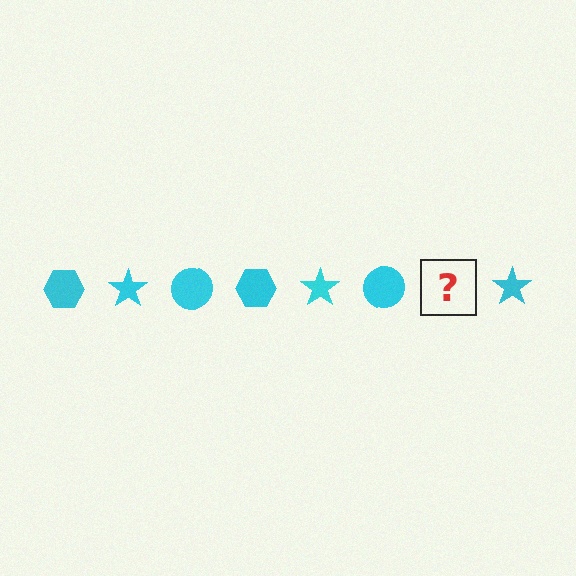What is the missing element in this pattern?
The missing element is a cyan hexagon.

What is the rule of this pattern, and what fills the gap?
The rule is that the pattern cycles through hexagon, star, circle shapes in cyan. The gap should be filled with a cyan hexagon.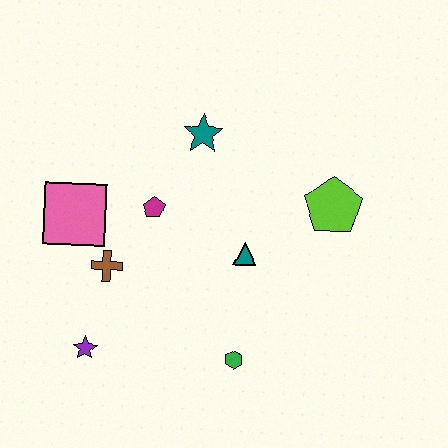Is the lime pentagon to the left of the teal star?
No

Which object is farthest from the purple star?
The lime pentagon is farthest from the purple star.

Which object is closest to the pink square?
The brown cross is closest to the pink square.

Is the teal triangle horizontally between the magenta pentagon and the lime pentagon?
Yes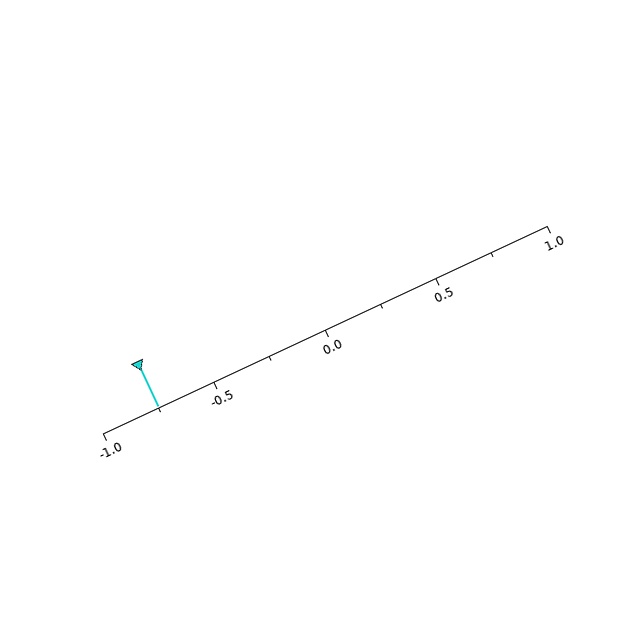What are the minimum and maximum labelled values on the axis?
The axis runs from -1.0 to 1.0.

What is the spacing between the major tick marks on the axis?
The major ticks are spaced 0.5 apart.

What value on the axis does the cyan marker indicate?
The marker indicates approximately -0.75.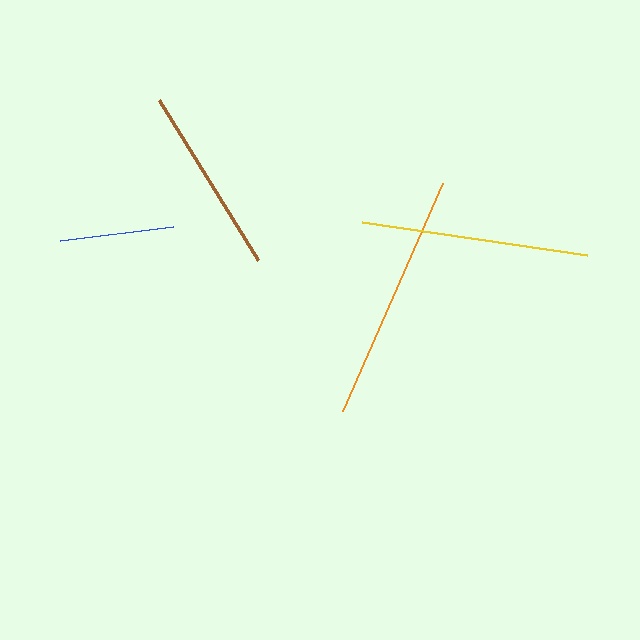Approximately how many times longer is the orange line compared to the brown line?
The orange line is approximately 1.3 times the length of the brown line.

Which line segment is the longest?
The orange line is the longest at approximately 250 pixels.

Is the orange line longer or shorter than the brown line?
The orange line is longer than the brown line.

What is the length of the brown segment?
The brown segment is approximately 189 pixels long.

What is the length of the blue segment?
The blue segment is approximately 114 pixels long.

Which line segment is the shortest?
The blue line is the shortest at approximately 114 pixels.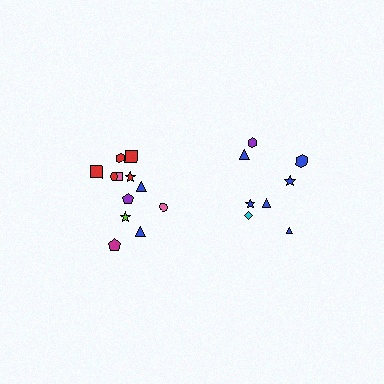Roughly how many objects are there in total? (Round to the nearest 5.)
Roughly 20 objects in total.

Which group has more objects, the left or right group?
The left group.